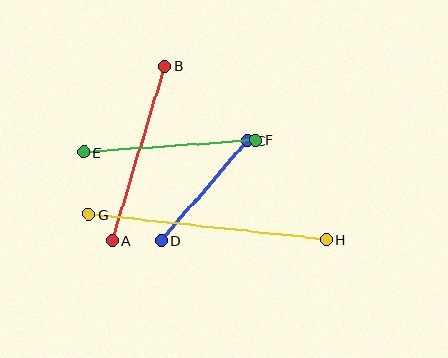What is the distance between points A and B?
The distance is approximately 183 pixels.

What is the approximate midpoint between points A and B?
The midpoint is at approximately (138, 154) pixels.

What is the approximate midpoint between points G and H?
The midpoint is at approximately (207, 227) pixels.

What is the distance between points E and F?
The distance is approximately 172 pixels.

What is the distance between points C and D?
The distance is approximately 132 pixels.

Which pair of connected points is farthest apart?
Points G and H are farthest apart.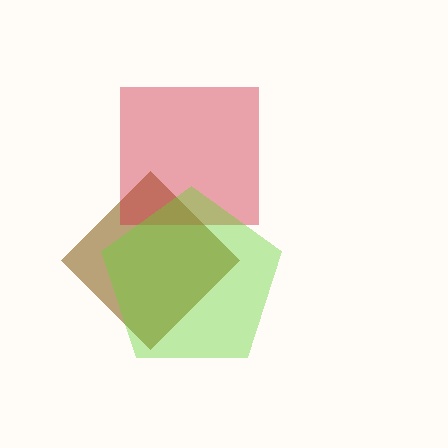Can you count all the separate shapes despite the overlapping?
Yes, there are 3 separate shapes.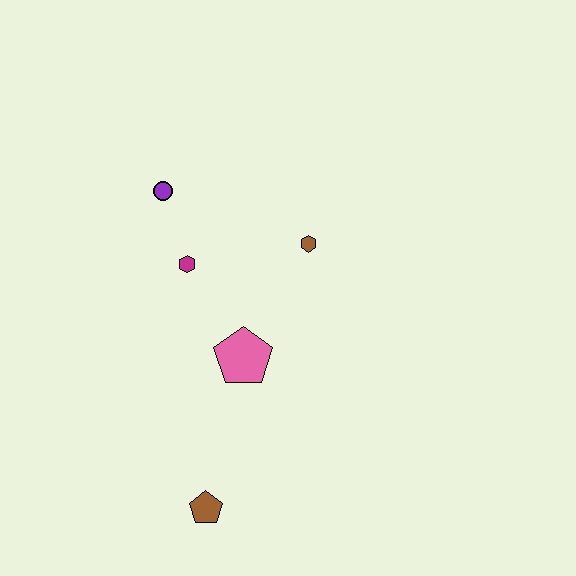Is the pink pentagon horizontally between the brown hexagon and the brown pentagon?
Yes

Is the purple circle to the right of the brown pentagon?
No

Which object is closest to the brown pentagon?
The pink pentagon is closest to the brown pentagon.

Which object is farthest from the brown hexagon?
The brown pentagon is farthest from the brown hexagon.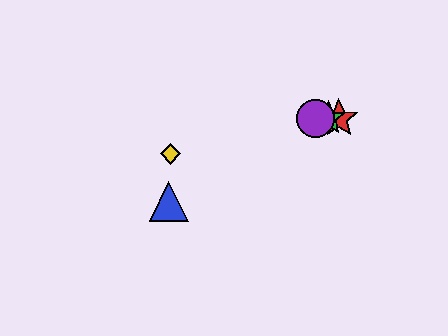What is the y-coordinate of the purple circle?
The purple circle is at y≈118.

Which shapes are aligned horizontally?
The red star, the green star, the purple circle are aligned horizontally.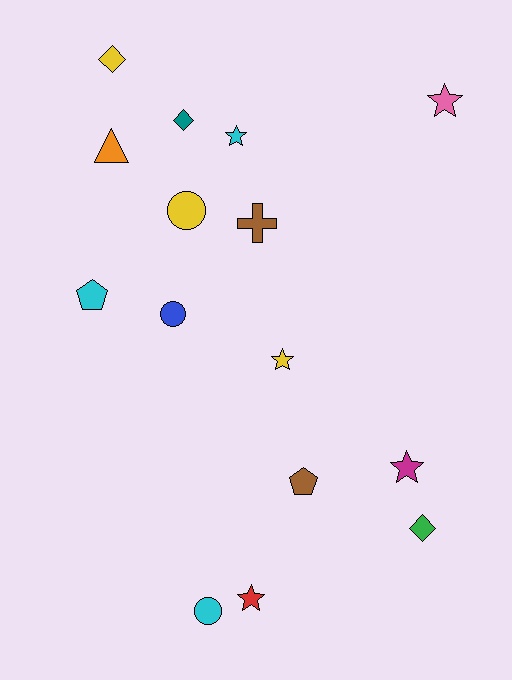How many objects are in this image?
There are 15 objects.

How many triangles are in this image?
There is 1 triangle.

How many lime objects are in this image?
There are no lime objects.